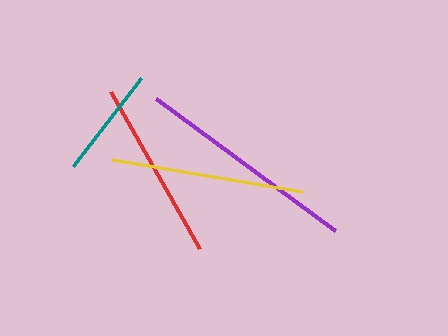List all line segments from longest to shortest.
From longest to shortest: purple, yellow, red, teal.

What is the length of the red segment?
The red segment is approximately 180 pixels long.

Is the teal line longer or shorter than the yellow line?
The yellow line is longer than the teal line.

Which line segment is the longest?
The purple line is the longest at approximately 222 pixels.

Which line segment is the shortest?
The teal line is the shortest at approximately 111 pixels.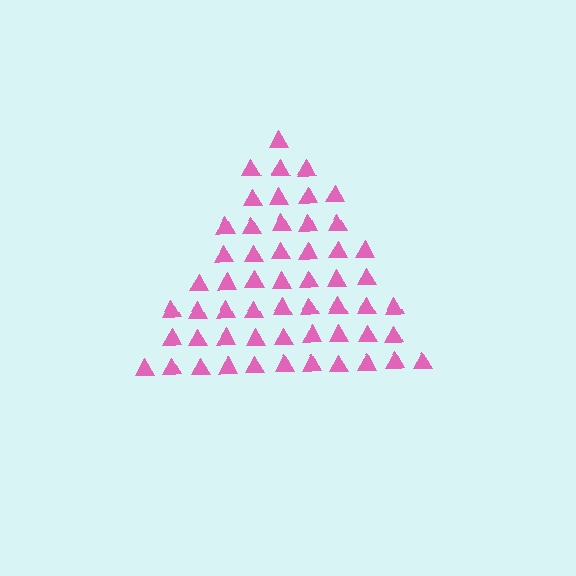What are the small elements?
The small elements are triangles.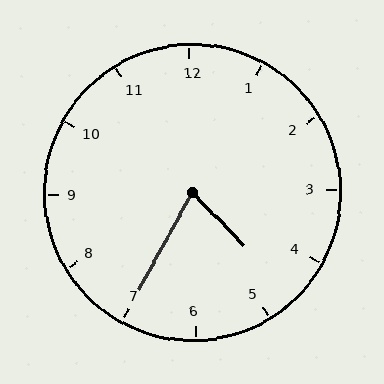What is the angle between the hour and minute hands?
Approximately 72 degrees.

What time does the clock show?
4:35.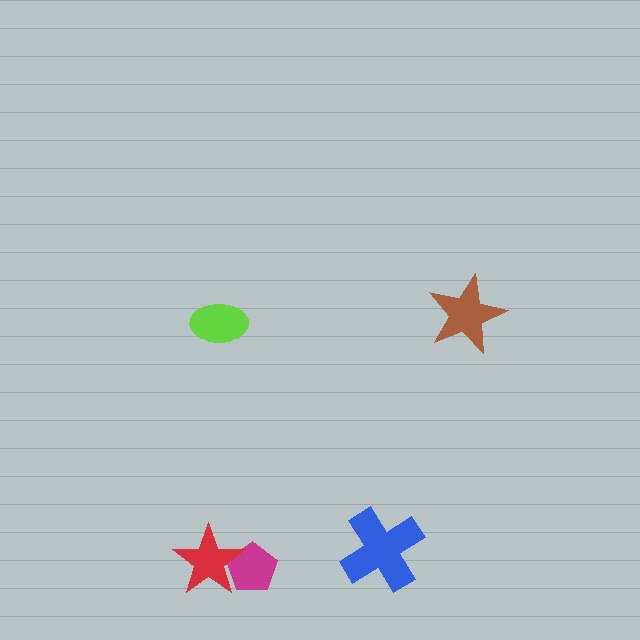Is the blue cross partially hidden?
No, no other shape covers it.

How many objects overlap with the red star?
1 object overlaps with the red star.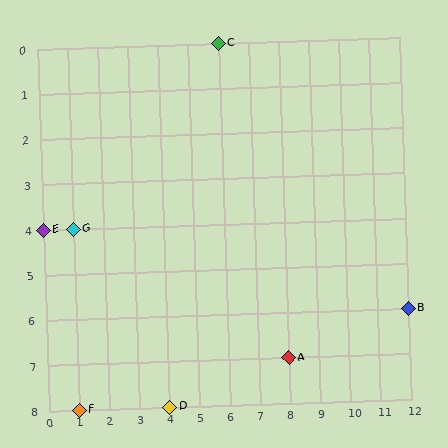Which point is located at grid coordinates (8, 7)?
Point A is at (8, 7).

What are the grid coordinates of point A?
Point A is at grid coordinates (8, 7).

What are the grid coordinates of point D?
Point D is at grid coordinates (4, 8).